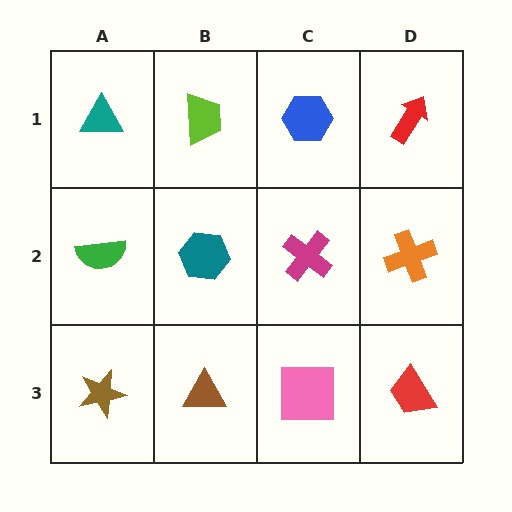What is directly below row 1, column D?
An orange cross.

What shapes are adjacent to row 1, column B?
A teal hexagon (row 2, column B), a teal triangle (row 1, column A), a blue hexagon (row 1, column C).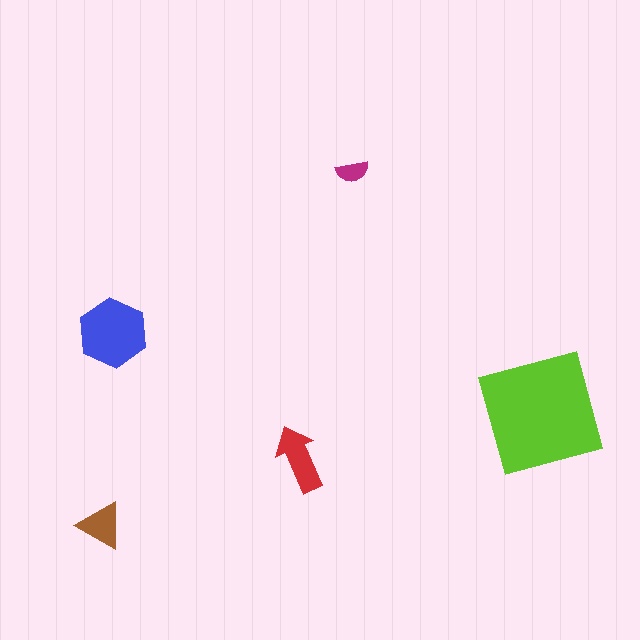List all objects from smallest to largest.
The magenta semicircle, the brown triangle, the red arrow, the blue hexagon, the lime square.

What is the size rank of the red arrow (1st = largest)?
3rd.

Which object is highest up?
The magenta semicircle is topmost.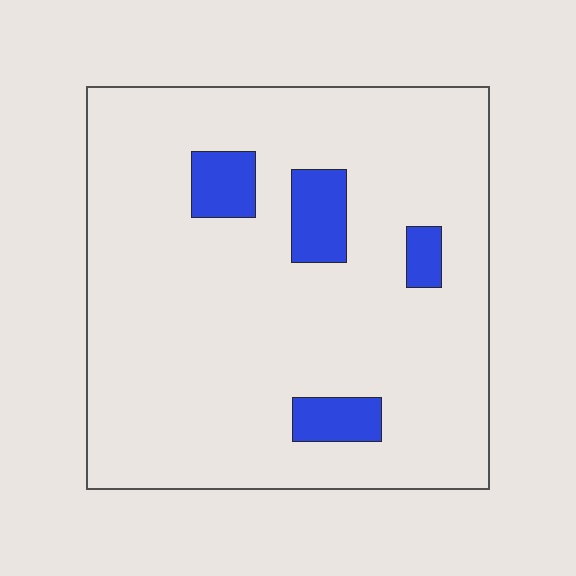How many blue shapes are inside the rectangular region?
4.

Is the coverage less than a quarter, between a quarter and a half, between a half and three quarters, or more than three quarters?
Less than a quarter.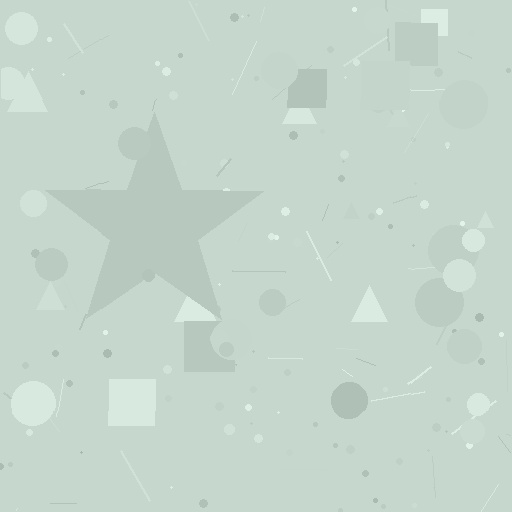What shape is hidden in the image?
A star is hidden in the image.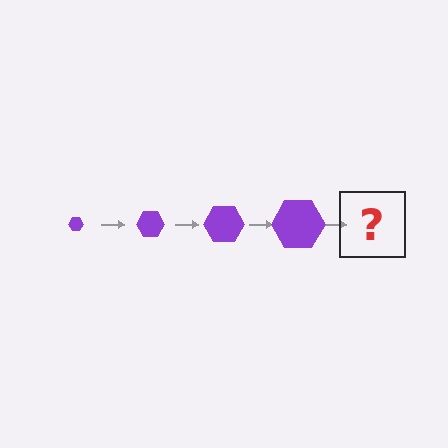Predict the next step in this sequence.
The next step is a purple hexagon, larger than the previous one.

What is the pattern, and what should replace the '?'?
The pattern is that the hexagon gets progressively larger each step. The '?' should be a purple hexagon, larger than the previous one.